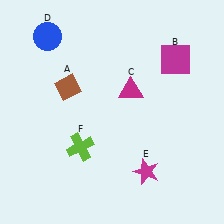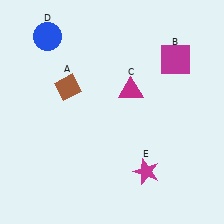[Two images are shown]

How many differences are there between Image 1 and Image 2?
There is 1 difference between the two images.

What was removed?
The lime cross (F) was removed in Image 2.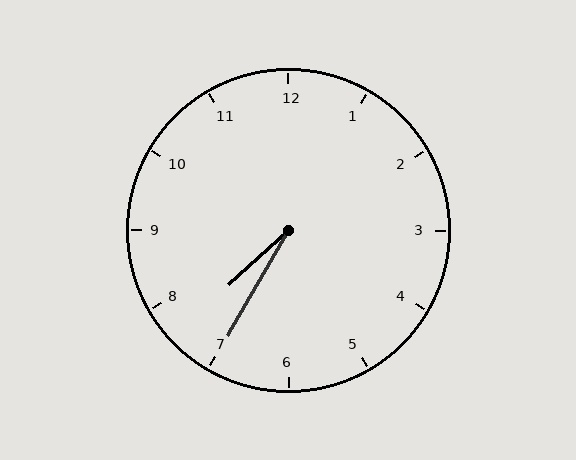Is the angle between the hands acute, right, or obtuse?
It is acute.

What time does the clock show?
7:35.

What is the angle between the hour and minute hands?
Approximately 18 degrees.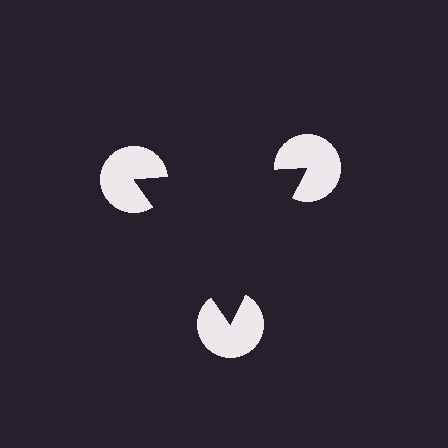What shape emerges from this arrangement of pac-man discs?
An illusory triangle — its edges are inferred from the aligned wedge cuts in the pac-man discs, not physically drawn.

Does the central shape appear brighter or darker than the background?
It typically appears slightly darker than the background, even though no actual brightness change is drawn.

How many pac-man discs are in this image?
There are 3 — one at each vertex of the illusory triangle.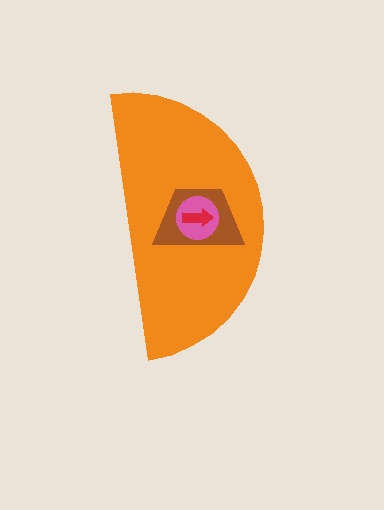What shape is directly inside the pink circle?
The red arrow.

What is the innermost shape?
The red arrow.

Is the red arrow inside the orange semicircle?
Yes.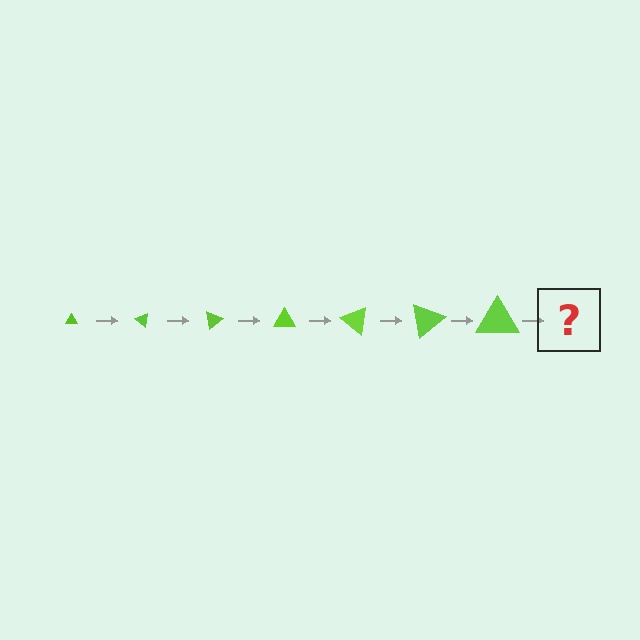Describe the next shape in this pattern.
It should be a triangle, larger than the previous one and rotated 280 degrees from the start.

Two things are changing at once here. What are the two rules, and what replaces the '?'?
The two rules are that the triangle grows larger each step and it rotates 40 degrees each step. The '?' should be a triangle, larger than the previous one and rotated 280 degrees from the start.